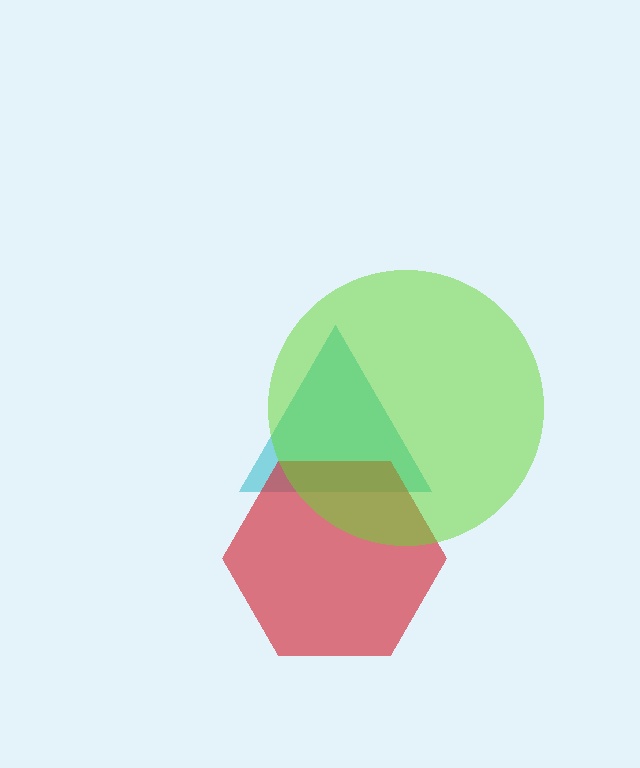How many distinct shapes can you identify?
There are 3 distinct shapes: a cyan triangle, a red hexagon, a lime circle.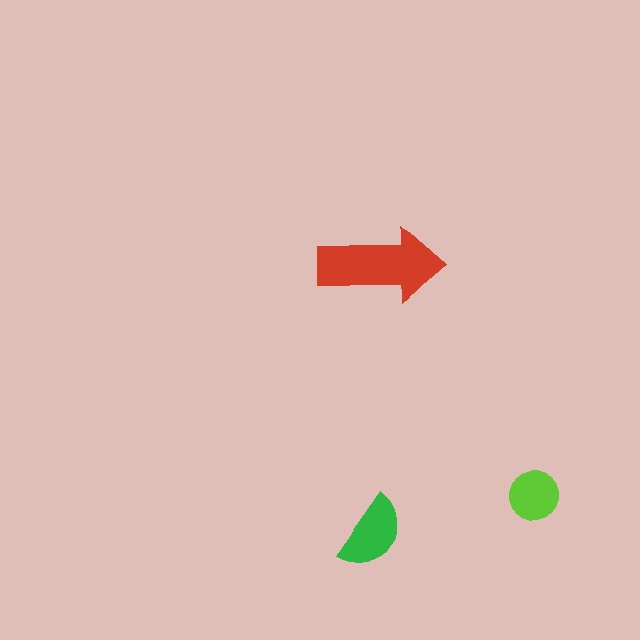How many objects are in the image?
There are 3 objects in the image.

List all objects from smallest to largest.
The lime circle, the green semicircle, the red arrow.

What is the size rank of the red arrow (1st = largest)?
1st.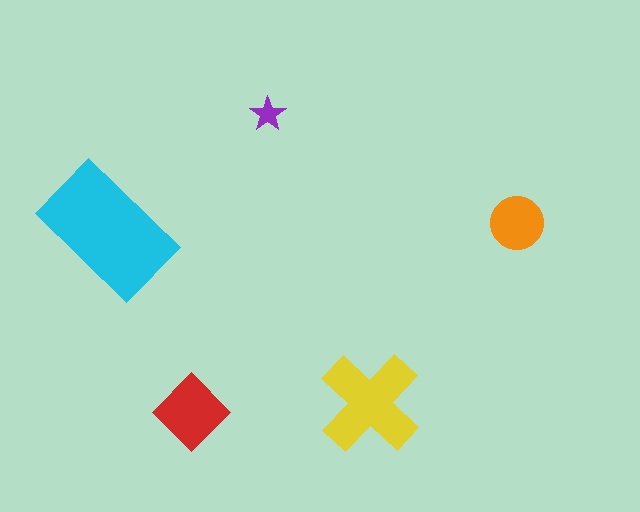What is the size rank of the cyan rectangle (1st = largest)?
1st.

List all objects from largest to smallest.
The cyan rectangle, the yellow cross, the red diamond, the orange circle, the purple star.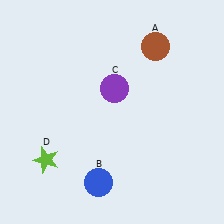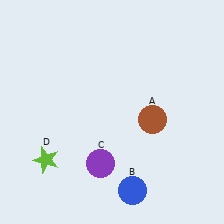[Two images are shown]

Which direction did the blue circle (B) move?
The blue circle (B) moved right.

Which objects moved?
The objects that moved are: the brown circle (A), the blue circle (B), the purple circle (C).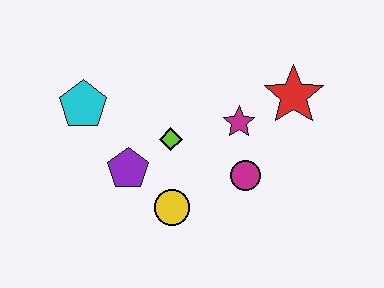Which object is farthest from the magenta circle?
The cyan pentagon is farthest from the magenta circle.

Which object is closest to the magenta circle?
The magenta star is closest to the magenta circle.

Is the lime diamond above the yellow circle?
Yes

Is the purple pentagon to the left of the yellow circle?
Yes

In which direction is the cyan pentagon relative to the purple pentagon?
The cyan pentagon is above the purple pentagon.